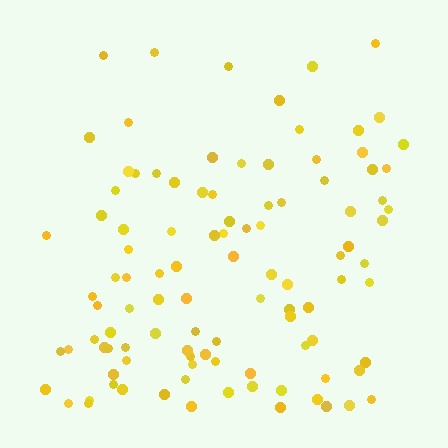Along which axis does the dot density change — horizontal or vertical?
Vertical.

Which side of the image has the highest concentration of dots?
The bottom.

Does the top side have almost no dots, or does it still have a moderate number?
Still a moderate number, just noticeably fewer than the bottom.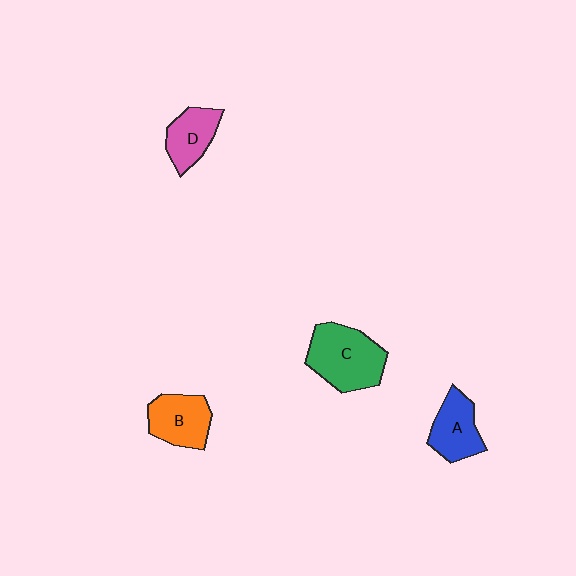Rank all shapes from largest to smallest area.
From largest to smallest: C (green), B (orange), A (blue), D (pink).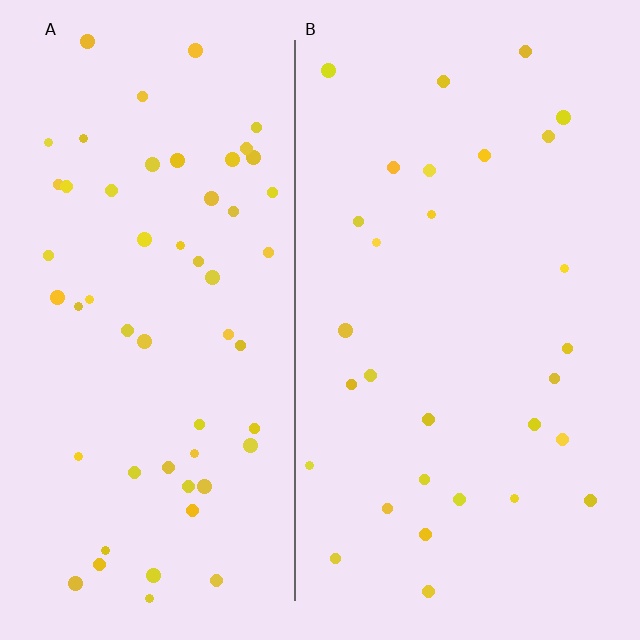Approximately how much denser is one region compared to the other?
Approximately 1.9× — region A over region B.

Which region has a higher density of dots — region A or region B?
A (the left).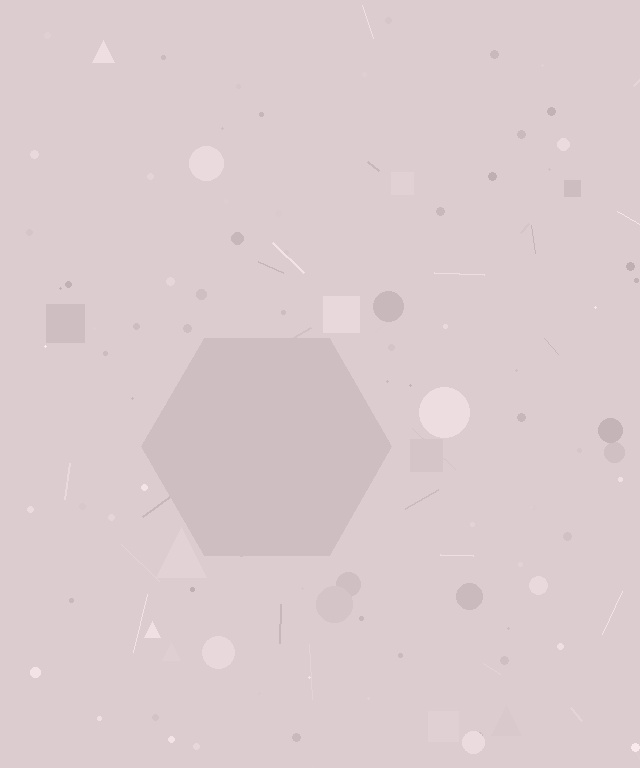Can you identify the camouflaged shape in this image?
The camouflaged shape is a hexagon.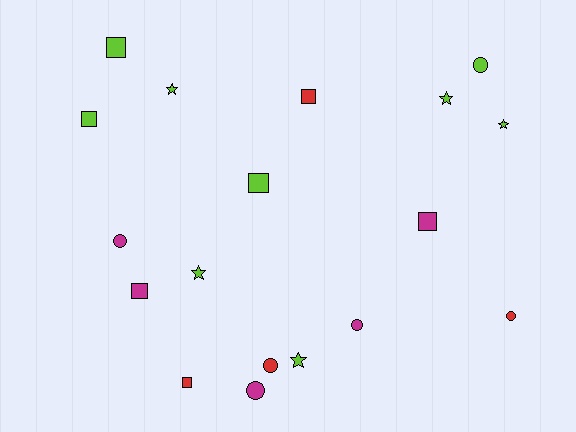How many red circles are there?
There are 2 red circles.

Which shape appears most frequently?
Square, with 7 objects.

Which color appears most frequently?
Lime, with 9 objects.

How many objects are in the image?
There are 18 objects.